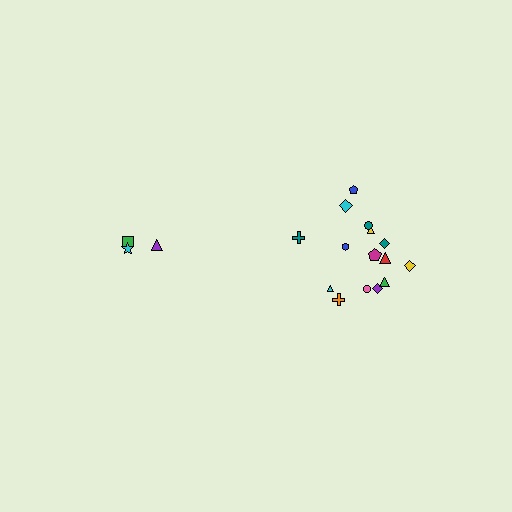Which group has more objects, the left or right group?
The right group.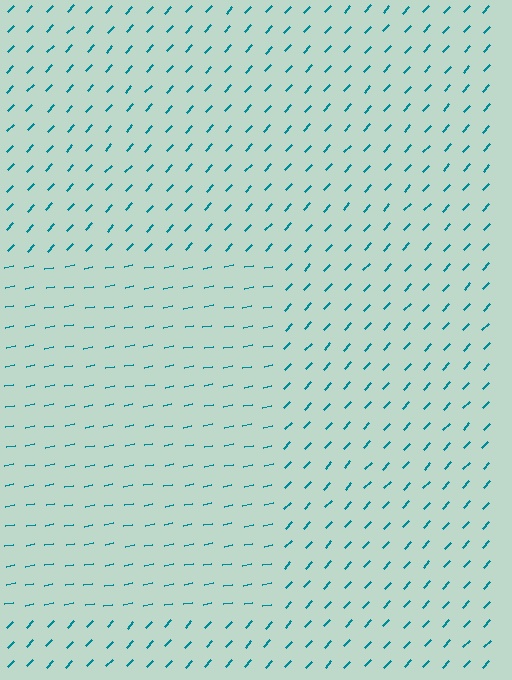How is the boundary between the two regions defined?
The boundary is defined purely by a change in line orientation (approximately 37 degrees difference). All lines are the same color and thickness.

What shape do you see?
I see a rectangle.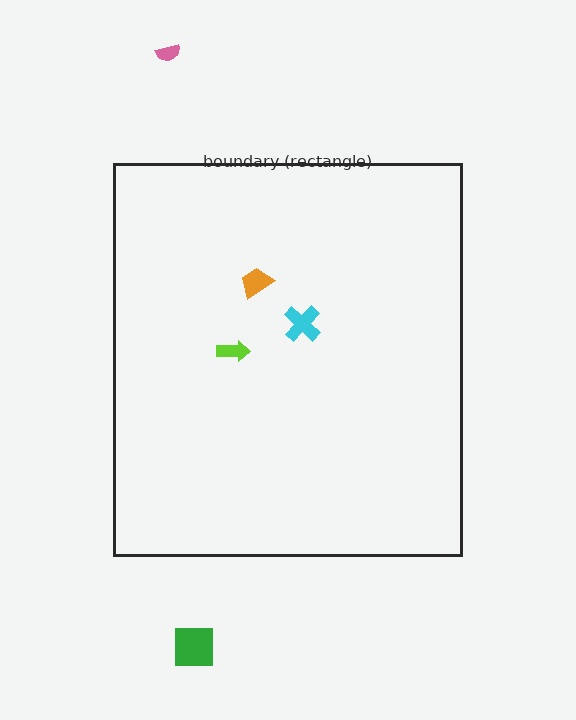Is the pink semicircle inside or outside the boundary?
Outside.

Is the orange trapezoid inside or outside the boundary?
Inside.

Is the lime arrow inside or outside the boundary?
Inside.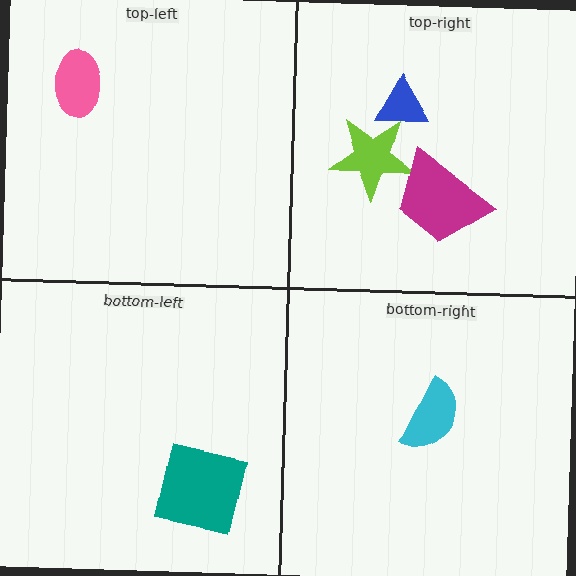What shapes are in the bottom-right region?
The cyan semicircle.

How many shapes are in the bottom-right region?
1.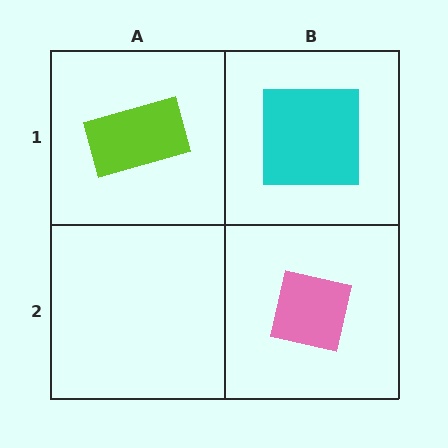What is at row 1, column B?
A cyan square.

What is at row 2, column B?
A pink square.